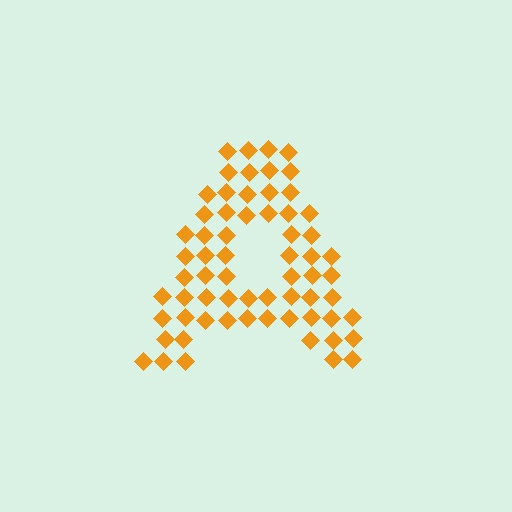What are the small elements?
The small elements are diamonds.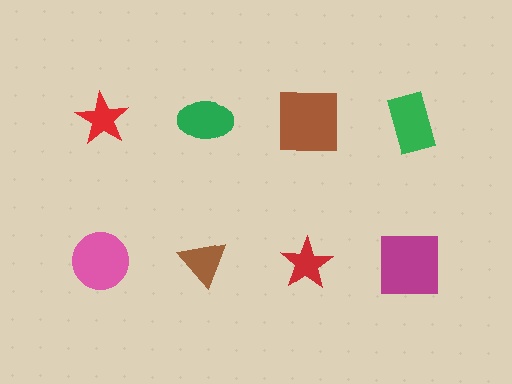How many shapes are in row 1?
4 shapes.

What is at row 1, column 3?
A brown square.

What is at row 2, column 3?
A red star.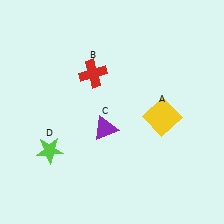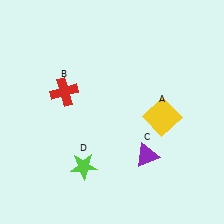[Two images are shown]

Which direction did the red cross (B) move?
The red cross (B) moved left.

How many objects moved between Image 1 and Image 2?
3 objects moved between the two images.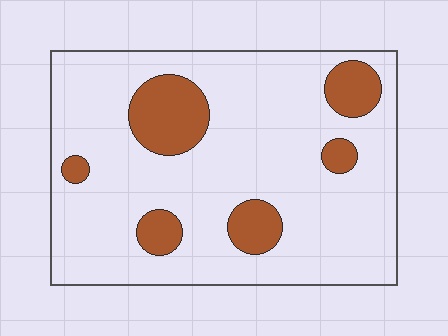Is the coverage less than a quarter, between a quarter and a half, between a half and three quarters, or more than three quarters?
Less than a quarter.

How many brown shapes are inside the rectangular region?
6.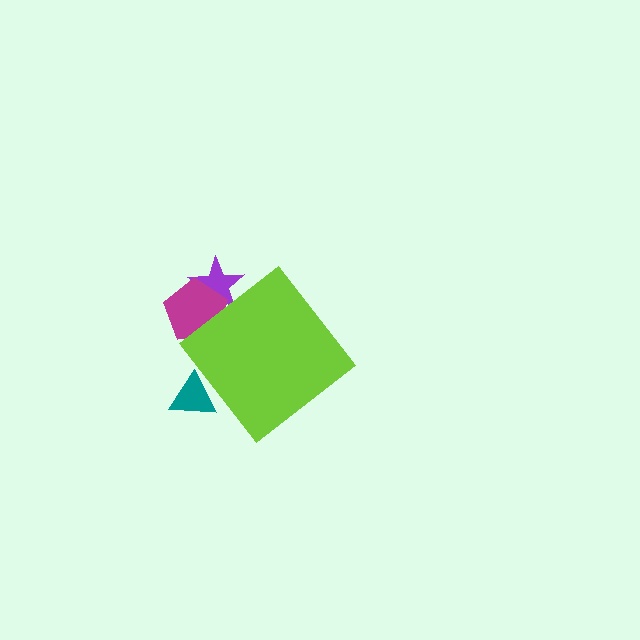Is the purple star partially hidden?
Yes, the purple star is partially hidden behind the lime diamond.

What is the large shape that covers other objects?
A lime diamond.